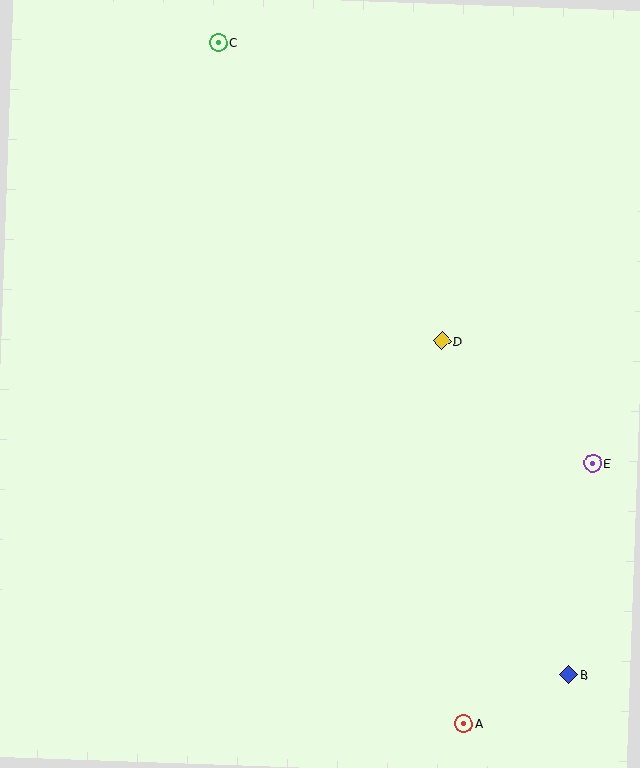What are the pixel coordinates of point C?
Point C is at (218, 42).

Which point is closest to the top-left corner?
Point C is closest to the top-left corner.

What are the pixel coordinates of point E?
Point E is at (593, 463).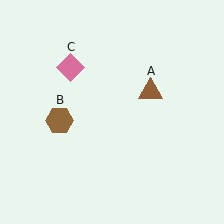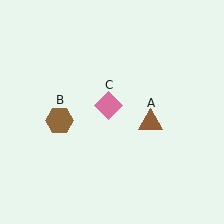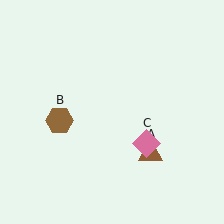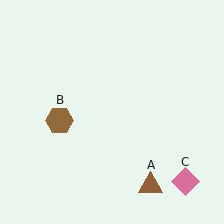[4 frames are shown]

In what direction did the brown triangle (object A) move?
The brown triangle (object A) moved down.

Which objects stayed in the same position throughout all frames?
Brown hexagon (object B) remained stationary.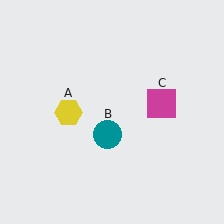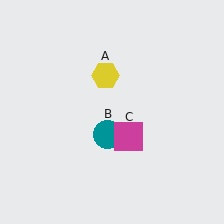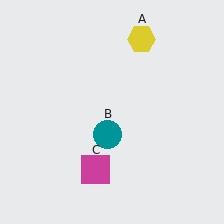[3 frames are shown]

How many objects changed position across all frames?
2 objects changed position: yellow hexagon (object A), magenta square (object C).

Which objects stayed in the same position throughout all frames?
Teal circle (object B) remained stationary.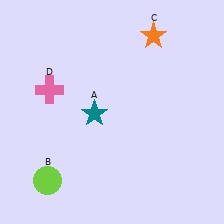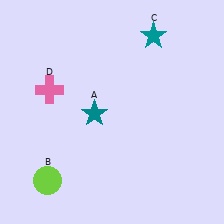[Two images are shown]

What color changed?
The star (C) changed from orange in Image 1 to teal in Image 2.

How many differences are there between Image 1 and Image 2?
There is 1 difference between the two images.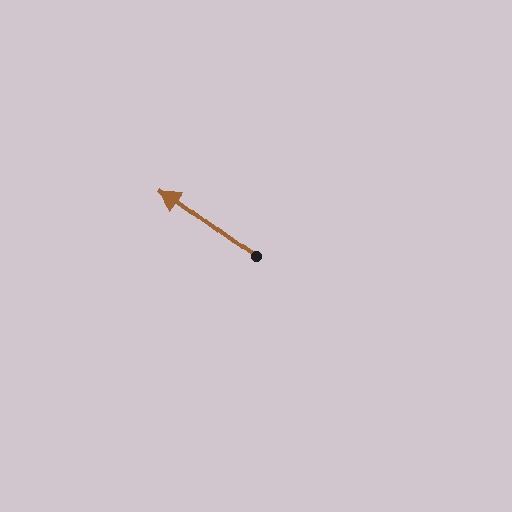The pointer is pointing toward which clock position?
Roughly 10 o'clock.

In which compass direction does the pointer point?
Northwest.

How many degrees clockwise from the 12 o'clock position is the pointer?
Approximately 307 degrees.